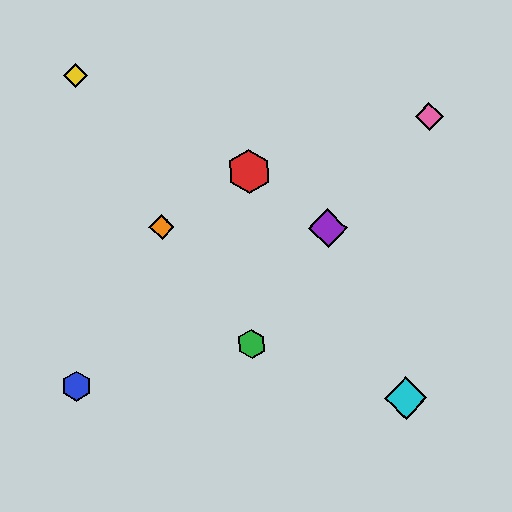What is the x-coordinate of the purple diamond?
The purple diamond is at x≈328.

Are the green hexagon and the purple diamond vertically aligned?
No, the green hexagon is at x≈252 and the purple diamond is at x≈328.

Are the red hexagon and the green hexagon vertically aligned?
Yes, both are at x≈249.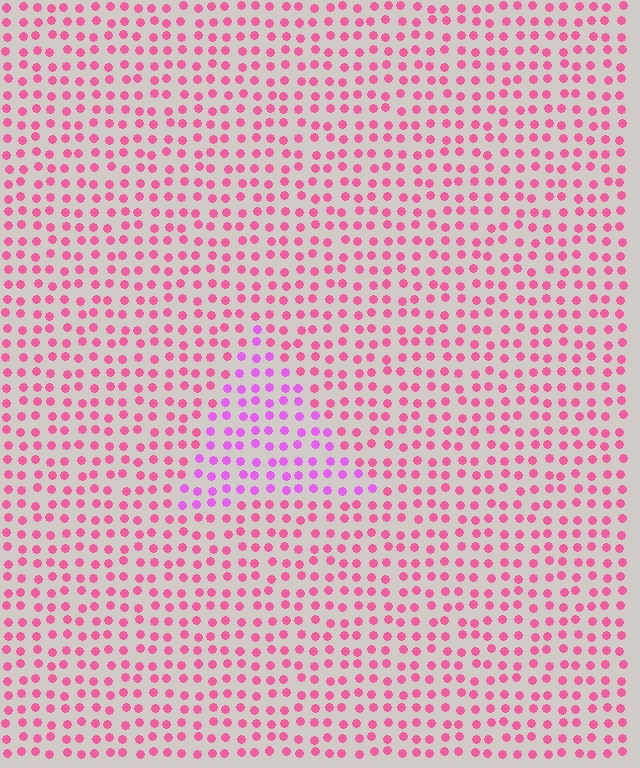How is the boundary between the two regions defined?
The boundary is defined purely by a slight shift in hue (about 37 degrees). Spacing, size, and orientation are identical on both sides.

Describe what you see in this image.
The image is filled with small pink elements in a uniform arrangement. A triangle-shaped region is visible where the elements are tinted to a slightly different hue, forming a subtle color boundary.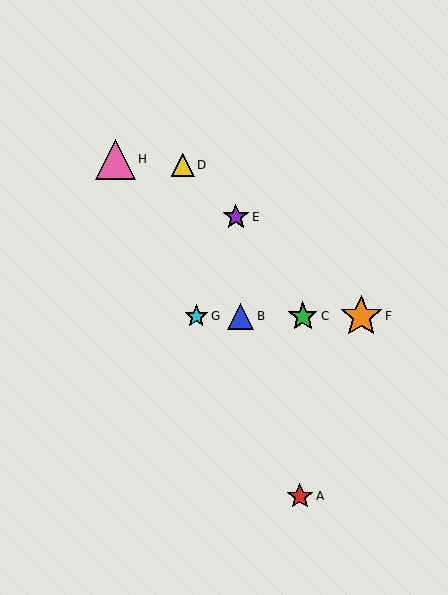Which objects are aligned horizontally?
Objects B, C, F, G are aligned horizontally.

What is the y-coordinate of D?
Object D is at y≈165.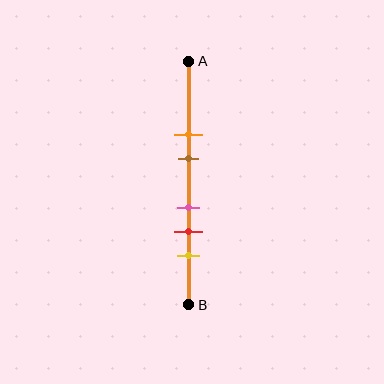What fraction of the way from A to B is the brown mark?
The brown mark is approximately 40% (0.4) of the way from A to B.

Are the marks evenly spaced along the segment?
No, the marks are not evenly spaced.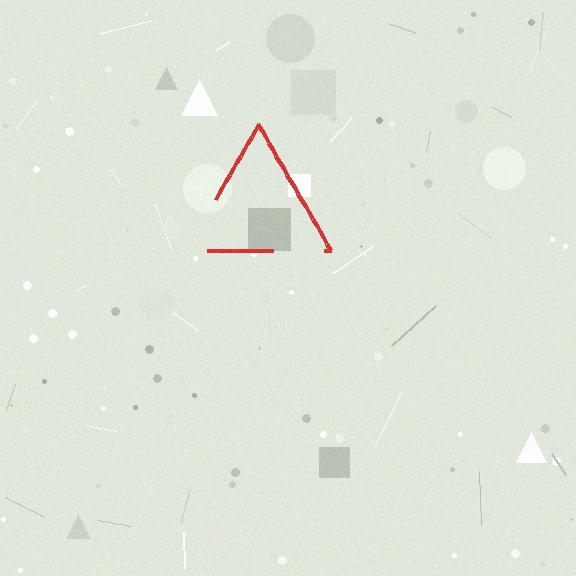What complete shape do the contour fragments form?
The contour fragments form a triangle.